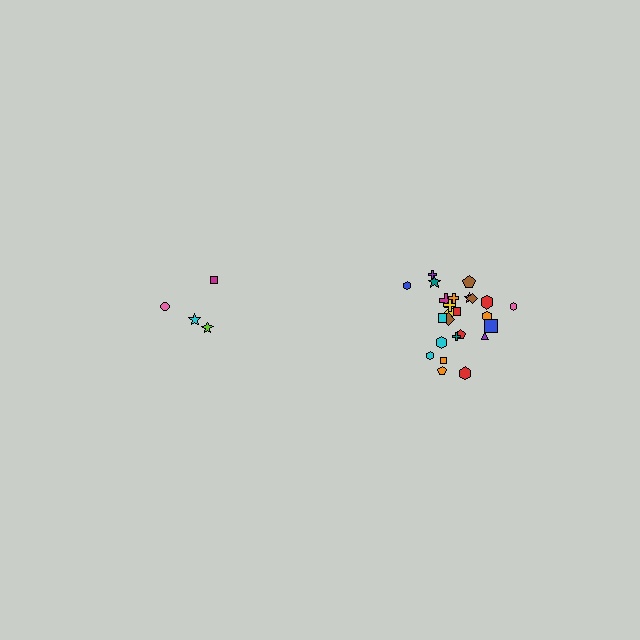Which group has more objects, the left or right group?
The right group.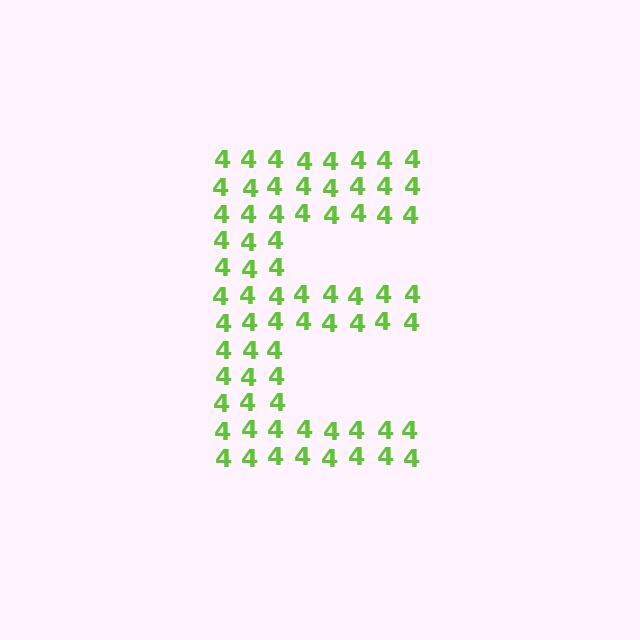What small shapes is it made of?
It is made of small digit 4's.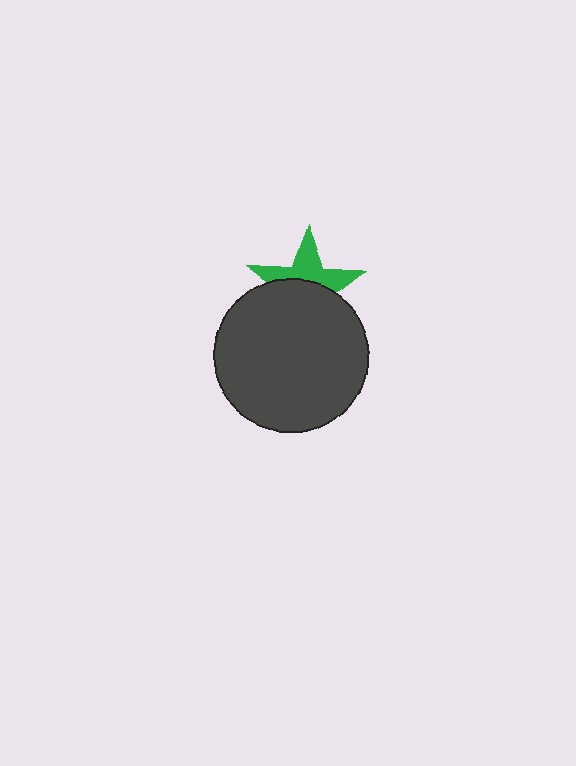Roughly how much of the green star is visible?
About half of it is visible (roughly 45%).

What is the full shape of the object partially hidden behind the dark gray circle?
The partially hidden object is a green star.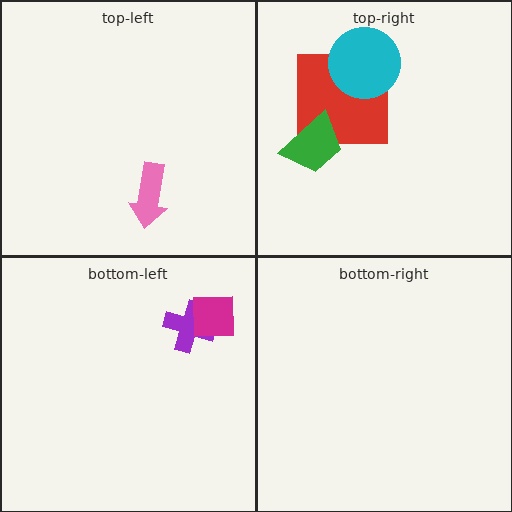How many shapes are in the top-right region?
3.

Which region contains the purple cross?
The bottom-left region.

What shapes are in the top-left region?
The pink arrow.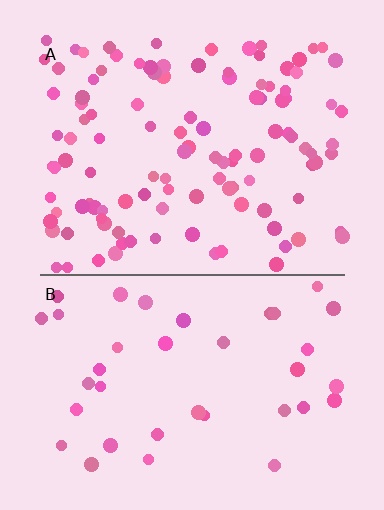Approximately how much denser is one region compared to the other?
Approximately 3.0× — region A over region B.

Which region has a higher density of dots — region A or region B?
A (the top).